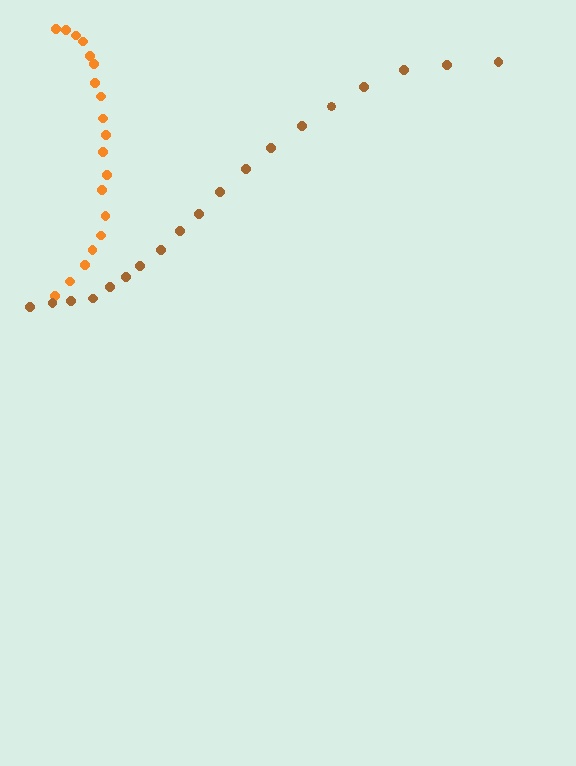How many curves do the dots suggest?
There are 2 distinct paths.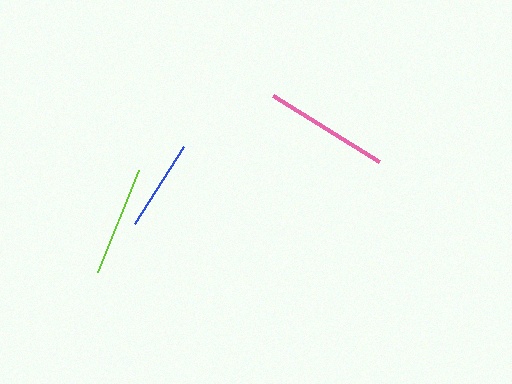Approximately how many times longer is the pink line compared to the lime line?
The pink line is approximately 1.1 times the length of the lime line.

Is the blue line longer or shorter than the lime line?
The lime line is longer than the blue line.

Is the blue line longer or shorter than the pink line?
The pink line is longer than the blue line.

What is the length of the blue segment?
The blue segment is approximately 92 pixels long.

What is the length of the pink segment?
The pink segment is approximately 124 pixels long.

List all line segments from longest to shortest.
From longest to shortest: pink, lime, blue.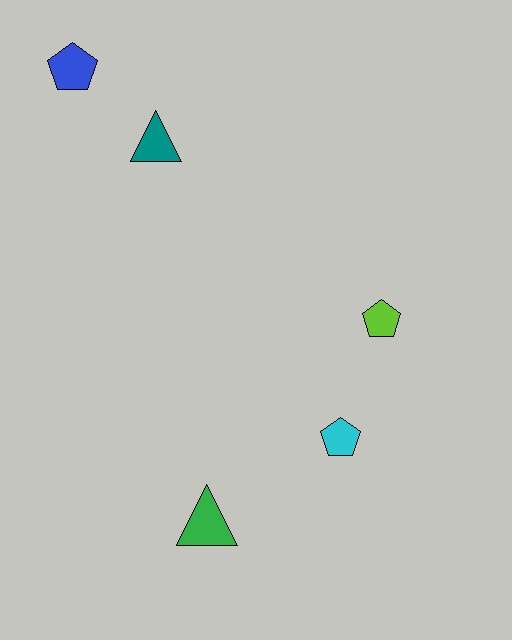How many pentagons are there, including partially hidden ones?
There are 3 pentagons.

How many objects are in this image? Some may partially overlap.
There are 5 objects.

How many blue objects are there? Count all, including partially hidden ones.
There is 1 blue object.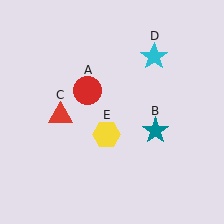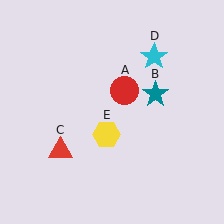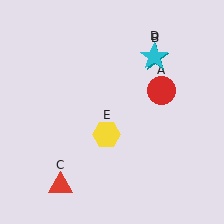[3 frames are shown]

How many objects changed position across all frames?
3 objects changed position: red circle (object A), teal star (object B), red triangle (object C).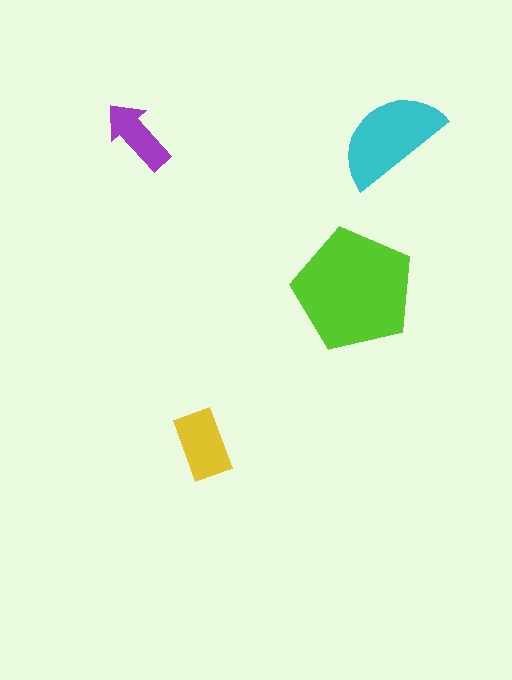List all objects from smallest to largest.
The purple arrow, the yellow rectangle, the cyan semicircle, the lime pentagon.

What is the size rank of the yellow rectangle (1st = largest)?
3rd.